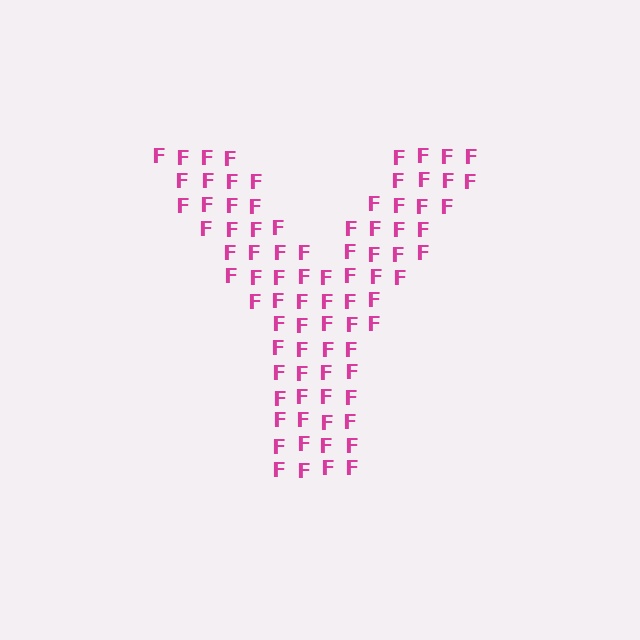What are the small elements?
The small elements are letter F's.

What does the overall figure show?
The overall figure shows the letter Y.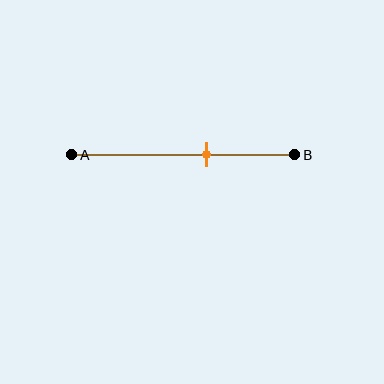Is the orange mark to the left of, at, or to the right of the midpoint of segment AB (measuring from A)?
The orange mark is to the right of the midpoint of segment AB.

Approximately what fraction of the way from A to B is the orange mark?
The orange mark is approximately 60% of the way from A to B.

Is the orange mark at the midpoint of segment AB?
No, the mark is at about 60% from A, not at the 50% midpoint.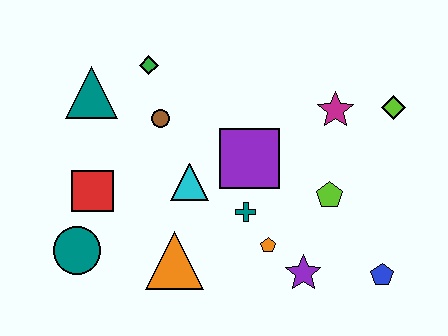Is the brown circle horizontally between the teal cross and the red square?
Yes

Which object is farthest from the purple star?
The teal triangle is farthest from the purple star.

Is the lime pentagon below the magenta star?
Yes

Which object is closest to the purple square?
The teal cross is closest to the purple square.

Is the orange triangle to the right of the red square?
Yes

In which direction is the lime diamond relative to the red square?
The lime diamond is to the right of the red square.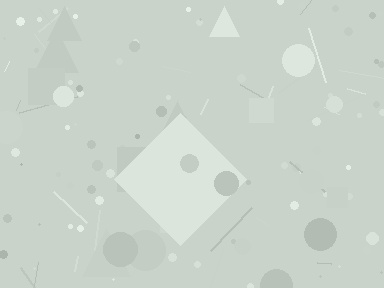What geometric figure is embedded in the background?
A diamond is embedded in the background.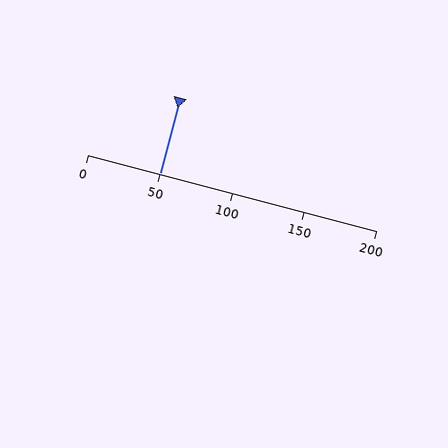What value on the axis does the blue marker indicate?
The marker indicates approximately 50.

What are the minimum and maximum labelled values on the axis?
The axis runs from 0 to 200.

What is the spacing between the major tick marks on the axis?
The major ticks are spaced 50 apart.